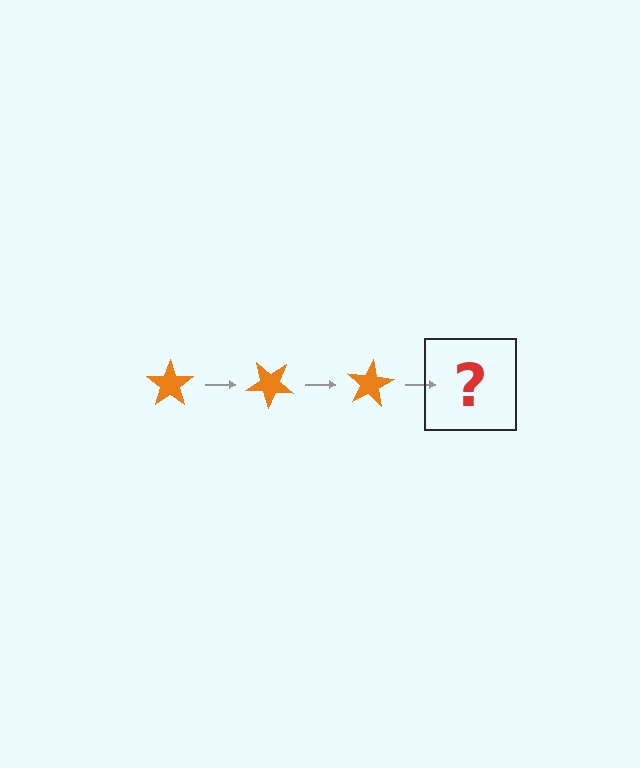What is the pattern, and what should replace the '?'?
The pattern is that the star rotates 40 degrees each step. The '?' should be an orange star rotated 120 degrees.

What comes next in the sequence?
The next element should be an orange star rotated 120 degrees.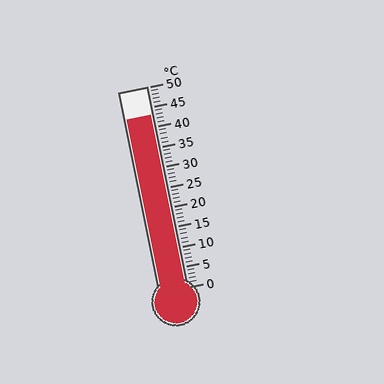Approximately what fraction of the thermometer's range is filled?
The thermometer is filled to approximately 85% of its range.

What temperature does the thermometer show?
The thermometer shows approximately 43°C.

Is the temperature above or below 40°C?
The temperature is above 40°C.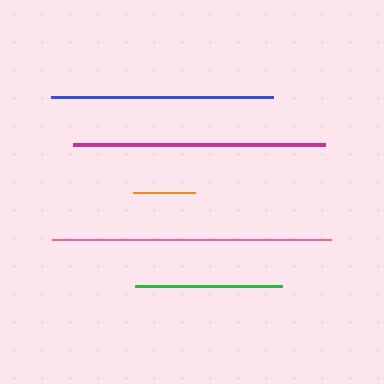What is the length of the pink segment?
The pink segment is approximately 279 pixels long.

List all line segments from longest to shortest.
From longest to shortest: pink, magenta, blue, green, orange.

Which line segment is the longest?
The pink line is the longest at approximately 279 pixels.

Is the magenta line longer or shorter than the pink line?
The pink line is longer than the magenta line.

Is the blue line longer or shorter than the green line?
The blue line is longer than the green line.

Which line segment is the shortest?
The orange line is the shortest at approximately 62 pixels.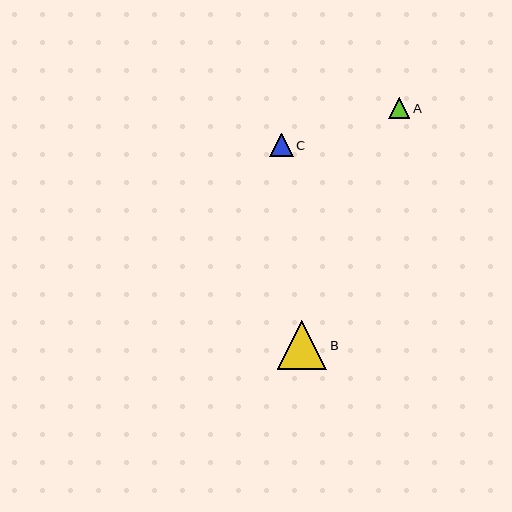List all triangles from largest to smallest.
From largest to smallest: B, C, A.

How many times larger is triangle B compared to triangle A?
Triangle B is approximately 2.4 times the size of triangle A.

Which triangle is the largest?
Triangle B is the largest with a size of approximately 49 pixels.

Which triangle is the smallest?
Triangle A is the smallest with a size of approximately 21 pixels.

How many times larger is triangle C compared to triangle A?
Triangle C is approximately 1.1 times the size of triangle A.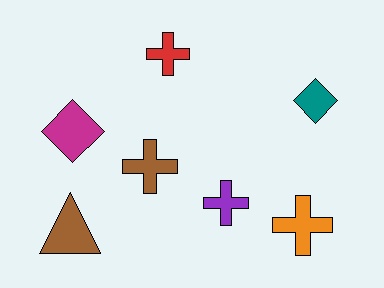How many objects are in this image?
There are 7 objects.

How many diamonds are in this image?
There are 2 diamonds.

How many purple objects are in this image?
There is 1 purple object.